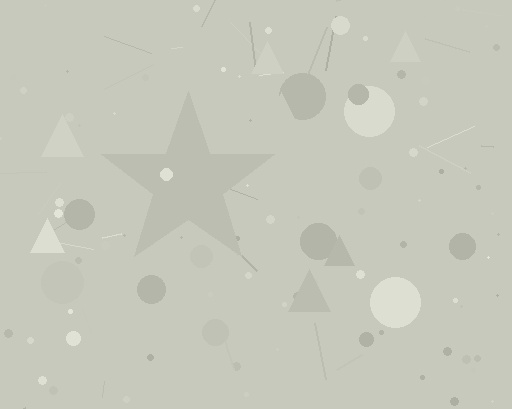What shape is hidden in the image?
A star is hidden in the image.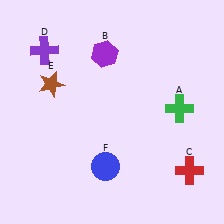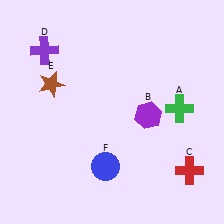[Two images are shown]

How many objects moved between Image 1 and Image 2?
1 object moved between the two images.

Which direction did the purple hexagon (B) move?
The purple hexagon (B) moved down.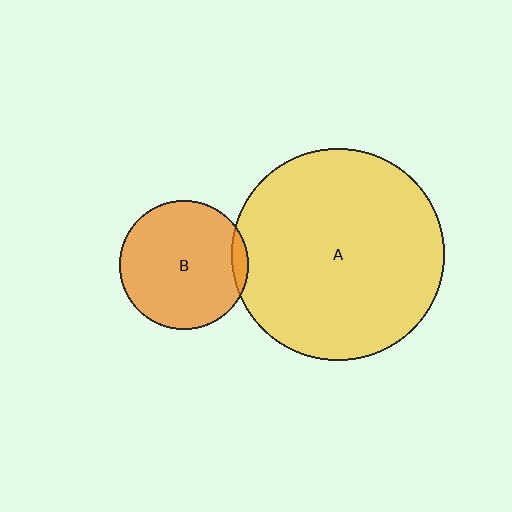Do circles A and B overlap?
Yes.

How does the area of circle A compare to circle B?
Approximately 2.7 times.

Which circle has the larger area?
Circle A (yellow).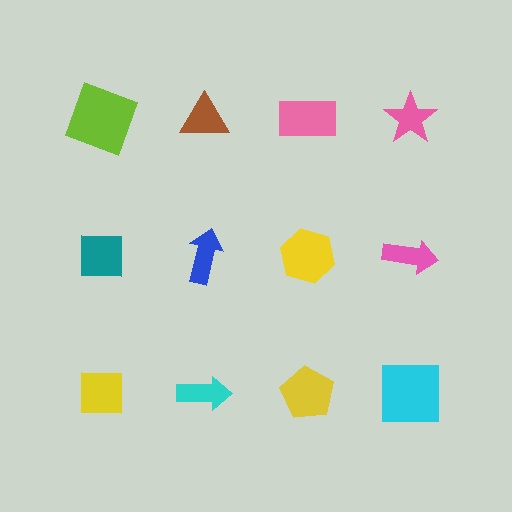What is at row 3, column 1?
A yellow square.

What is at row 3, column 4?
A cyan square.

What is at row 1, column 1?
A lime square.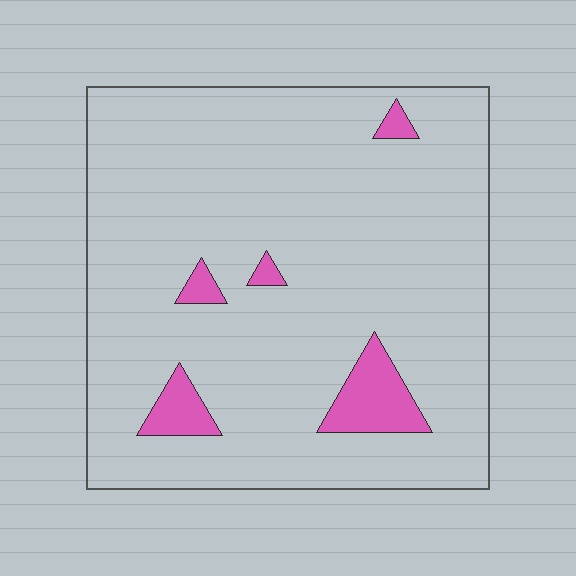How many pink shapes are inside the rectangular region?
5.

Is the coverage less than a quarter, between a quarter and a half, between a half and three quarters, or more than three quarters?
Less than a quarter.